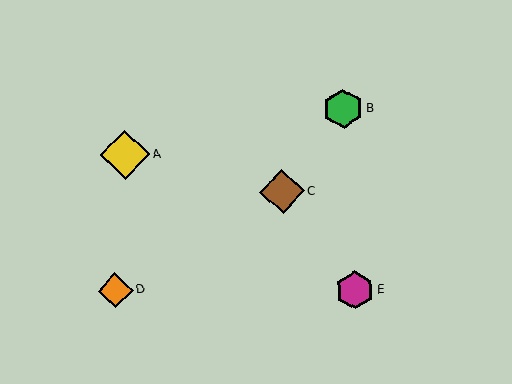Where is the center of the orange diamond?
The center of the orange diamond is at (115, 290).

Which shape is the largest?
The yellow diamond (labeled A) is the largest.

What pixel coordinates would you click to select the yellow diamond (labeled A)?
Click at (125, 155) to select the yellow diamond A.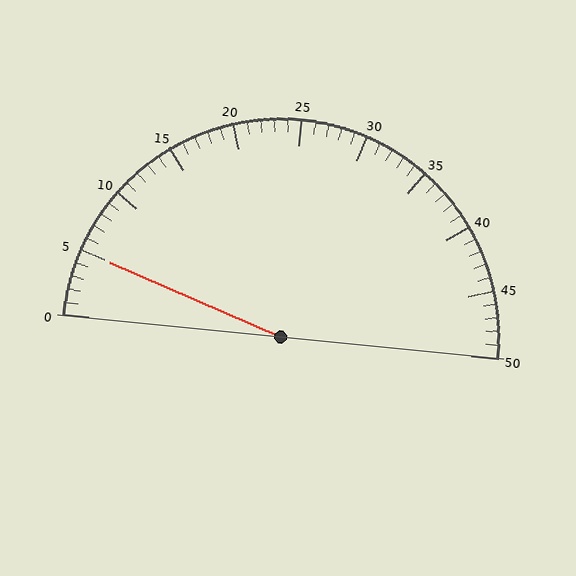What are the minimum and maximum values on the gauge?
The gauge ranges from 0 to 50.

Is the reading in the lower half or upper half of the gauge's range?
The reading is in the lower half of the range (0 to 50).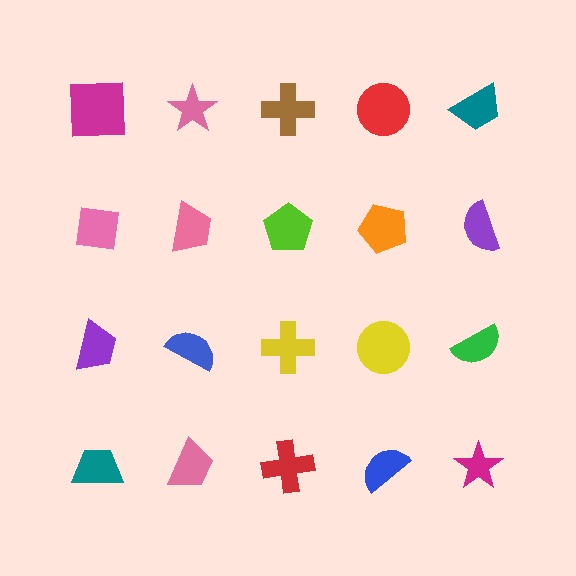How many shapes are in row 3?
5 shapes.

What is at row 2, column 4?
An orange pentagon.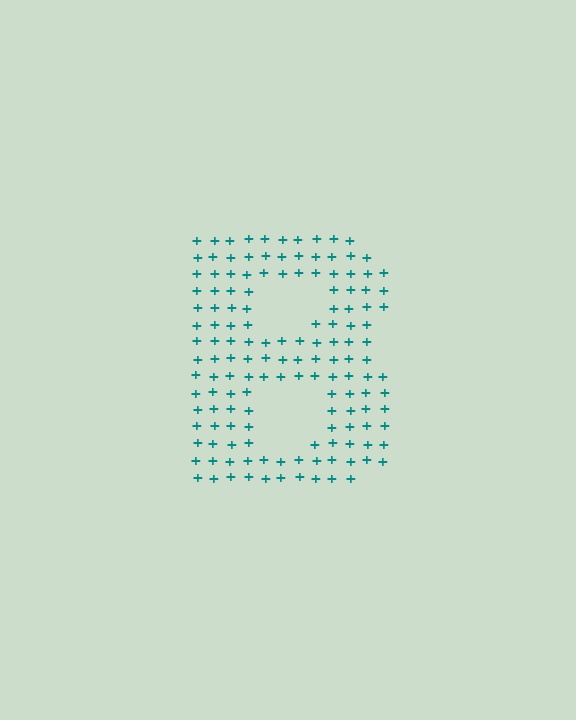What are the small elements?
The small elements are plus signs.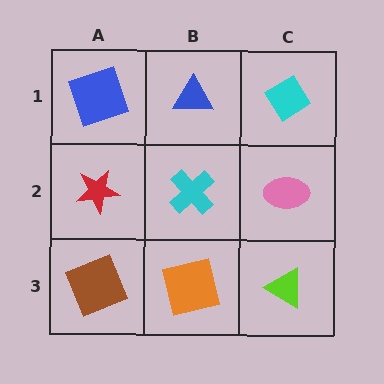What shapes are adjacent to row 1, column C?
A pink ellipse (row 2, column C), a blue triangle (row 1, column B).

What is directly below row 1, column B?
A cyan cross.